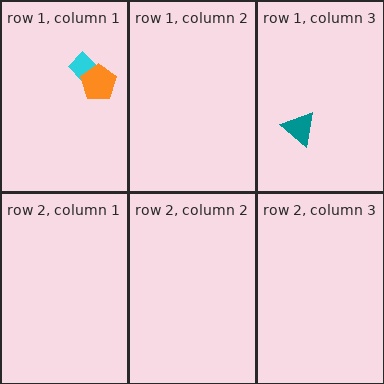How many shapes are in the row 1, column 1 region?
2.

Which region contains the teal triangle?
The row 1, column 3 region.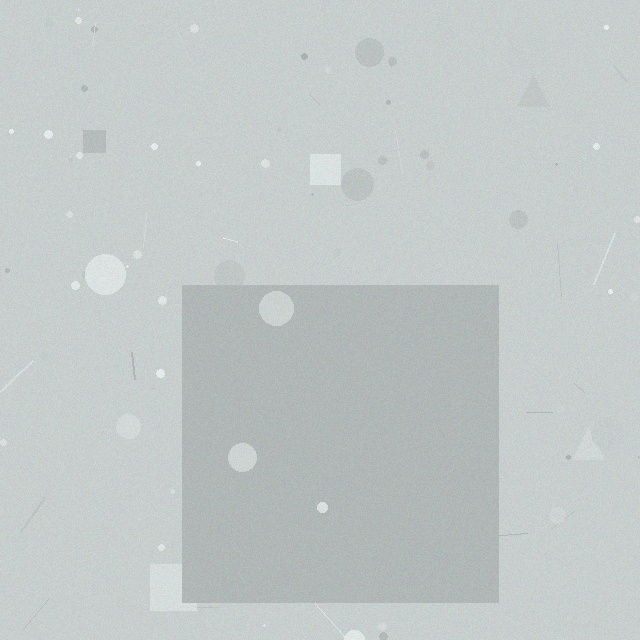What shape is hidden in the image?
A square is hidden in the image.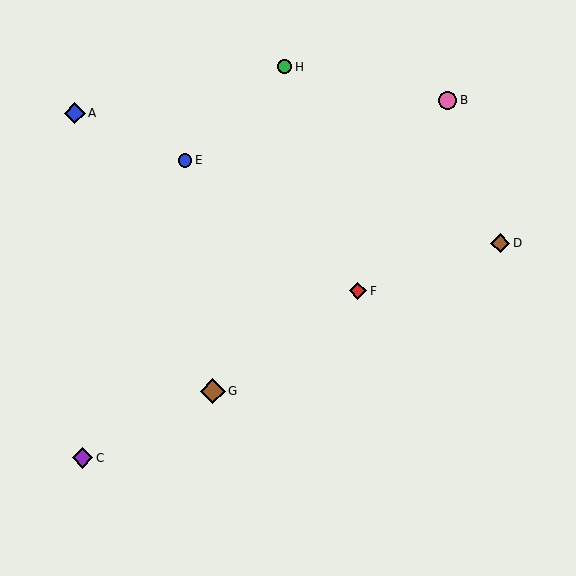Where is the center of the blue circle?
The center of the blue circle is at (185, 160).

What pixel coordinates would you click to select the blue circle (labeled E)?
Click at (185, 160) to select the blue circle E.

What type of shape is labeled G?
Shape G is a brown diamond.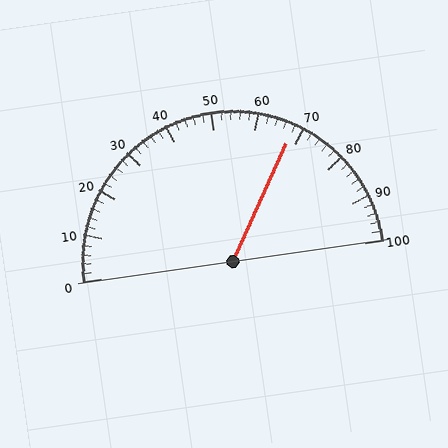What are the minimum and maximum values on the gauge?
The gauge ranges from 0 to 100.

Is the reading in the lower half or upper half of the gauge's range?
The reading is in the upper half of the range (0 to 100).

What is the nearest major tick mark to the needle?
The nearest major tick mark is 70.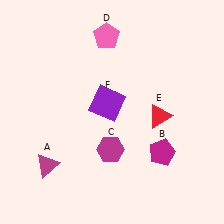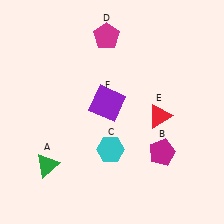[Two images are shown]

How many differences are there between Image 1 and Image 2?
There are 3 differences between the two images.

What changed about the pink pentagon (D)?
In Image 1, D is pink. In Image 2, it changed to magenta.